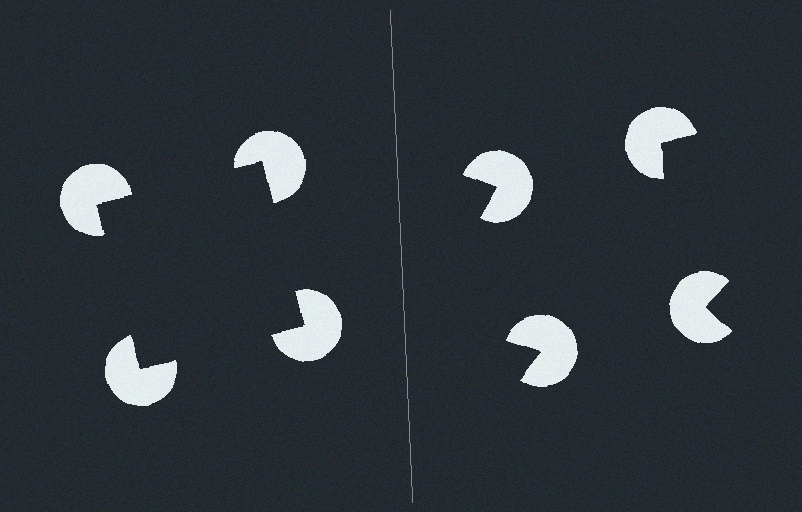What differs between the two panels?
The pac-man discs are positioned identically on both sides; only the wedge orientations differ. On the left they align to a square; on the right they are misaligned.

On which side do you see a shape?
An illusory square appears on the left side. On the right side the wedge cuts are rotated, so no coherent shape forms.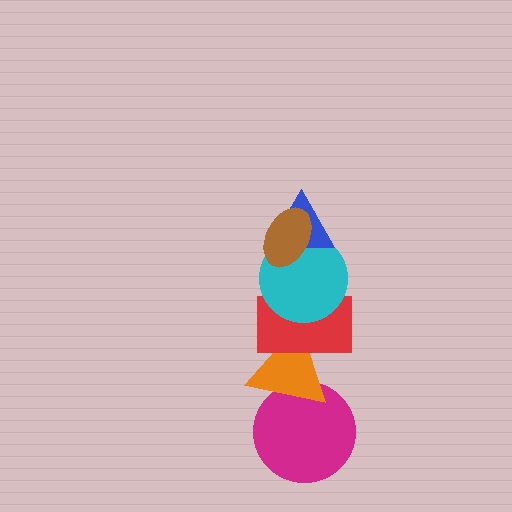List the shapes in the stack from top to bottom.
From top to bottom: the brown ellipse, the blue triangle, the cyan circle, the red rectangle, the orange triangle, the magenta circle.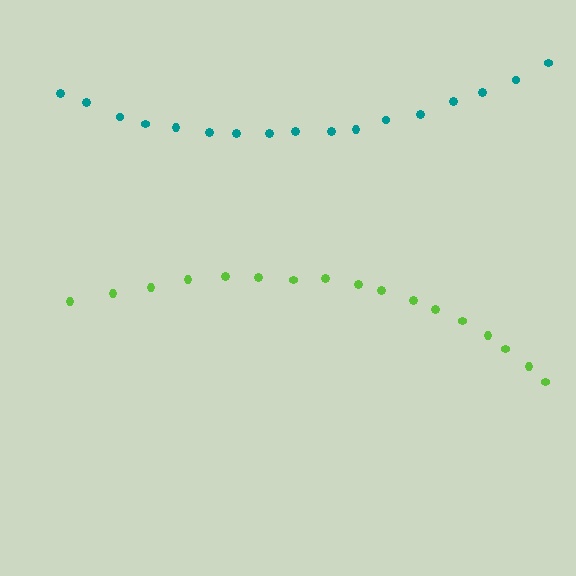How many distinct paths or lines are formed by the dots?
There are 2 distinct paths.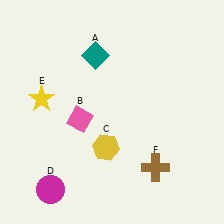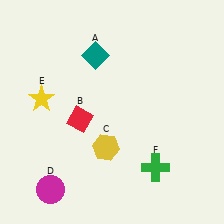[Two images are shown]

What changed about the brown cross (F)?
In Image 1, F is brown. In Image 2, it changed to green.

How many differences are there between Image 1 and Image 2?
There are 2 differences between the two images.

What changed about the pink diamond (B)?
In Image 1, B is pink. In Image 2, it changed to red.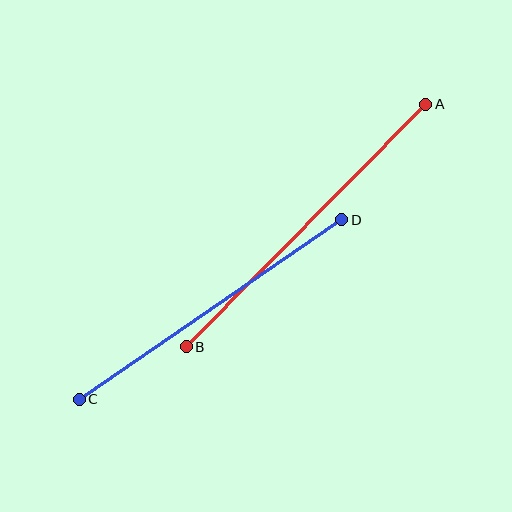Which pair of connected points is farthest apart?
Points A and B are farthest apart.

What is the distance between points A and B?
The distance is approximately 341 pixels.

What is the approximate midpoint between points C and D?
The midpoint is at approximately (210, 309) pixels.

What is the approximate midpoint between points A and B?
The midpoint is at approximately (306, 225) pixels.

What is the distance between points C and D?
The distance is approximately 318 pixels.